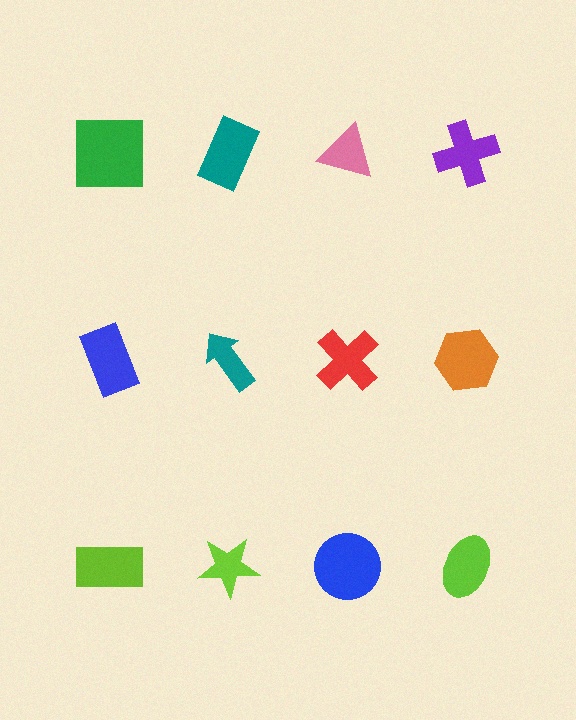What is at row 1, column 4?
A purple cross.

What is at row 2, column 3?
A red cross.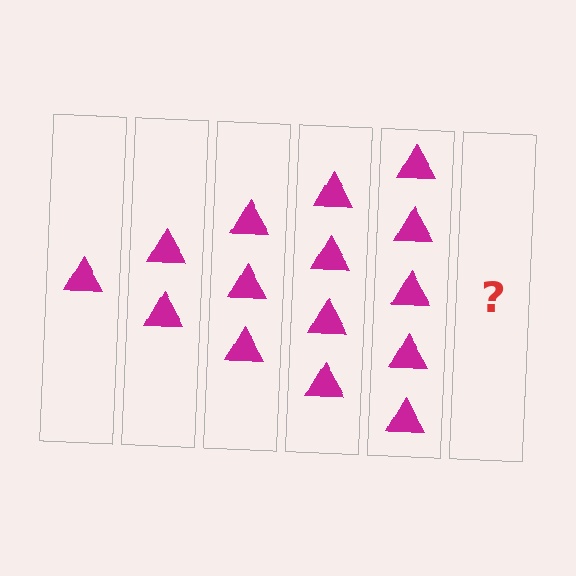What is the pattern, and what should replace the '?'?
The pattern is that each step adds one more triangle. The '?' should be 6 triangles.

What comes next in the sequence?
The next element should be 6 triangles.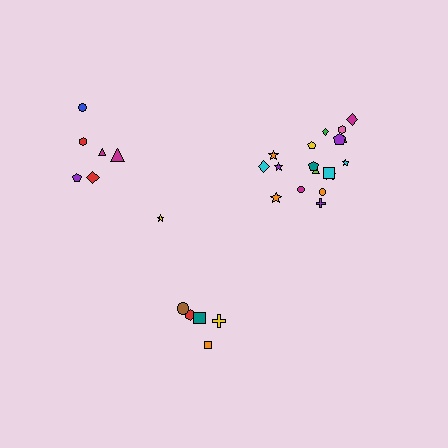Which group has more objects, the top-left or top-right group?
The top-right group.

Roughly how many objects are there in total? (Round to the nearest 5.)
Roughly 30 objects in total.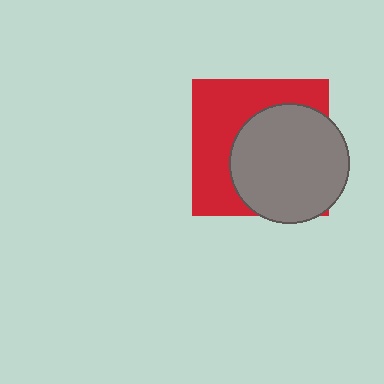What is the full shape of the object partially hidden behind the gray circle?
The partially hidden object is a red square.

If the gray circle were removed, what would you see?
You would see the complete red square.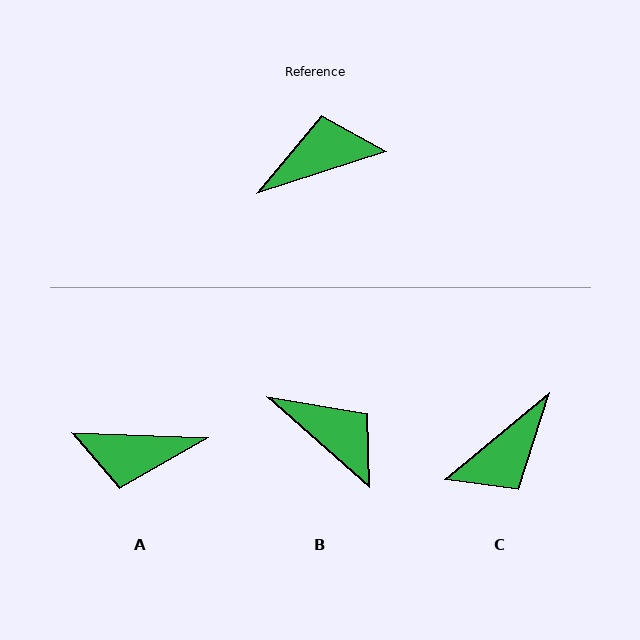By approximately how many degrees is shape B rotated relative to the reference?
Approximately 60 degrees clockwise.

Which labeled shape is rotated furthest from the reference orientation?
A, about 160 degrees away.